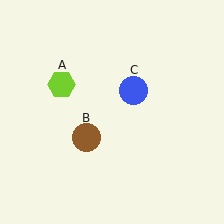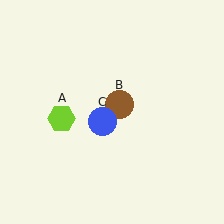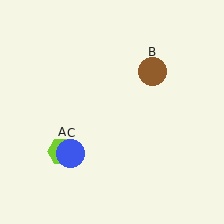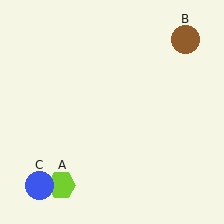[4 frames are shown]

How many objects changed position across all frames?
3 objects changed position: lime hexagon (object A), brown circle (object B), blue circle (object C).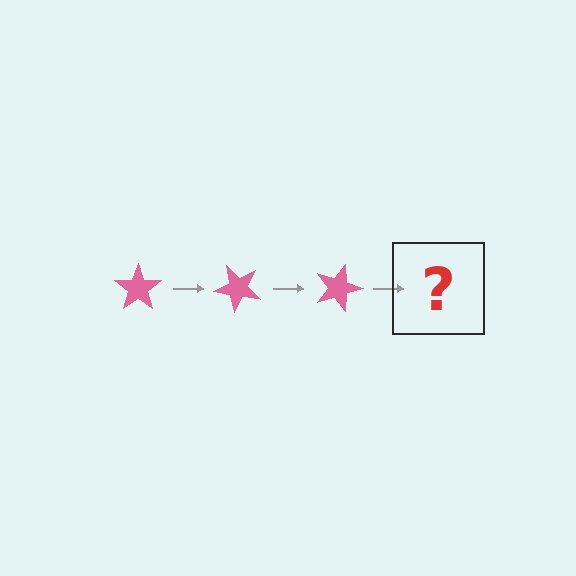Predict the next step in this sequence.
The next step is a pink star rotated 135 degrees.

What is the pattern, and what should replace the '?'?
The pattern is that the star rotates 45 degrees each step. The '?' should be a pink star rotated 135 degrees.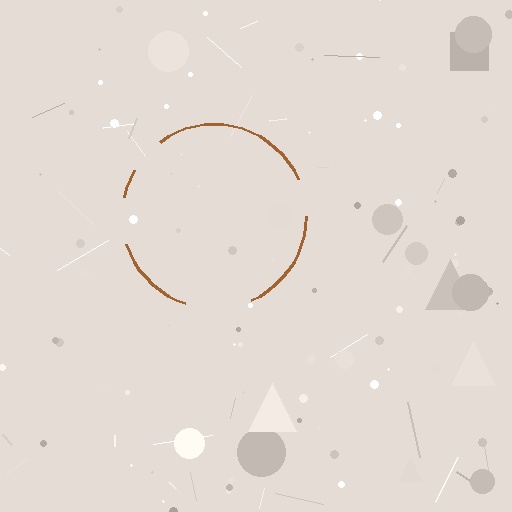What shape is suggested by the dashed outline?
The dashed outline suggests a circle.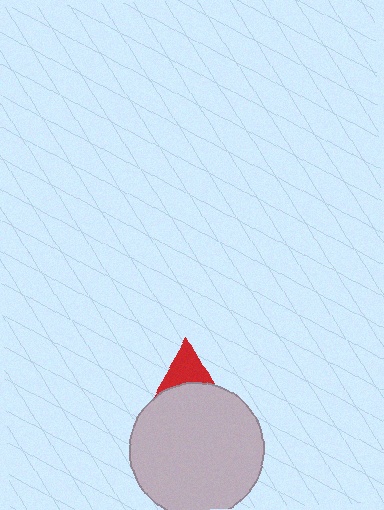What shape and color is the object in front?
The object in front is a light gray circle.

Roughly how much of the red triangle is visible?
A small part of it is visible (roughly 35%).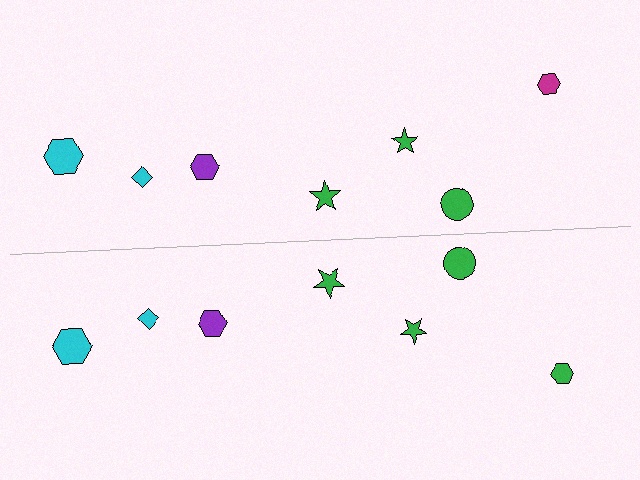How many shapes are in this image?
There are 14 shapes in this image.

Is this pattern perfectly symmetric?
No, the pattern is not perfectly symmetric. The green hexagon on the bottom side breaks the symmetry — its mirror counterpart is magenta.